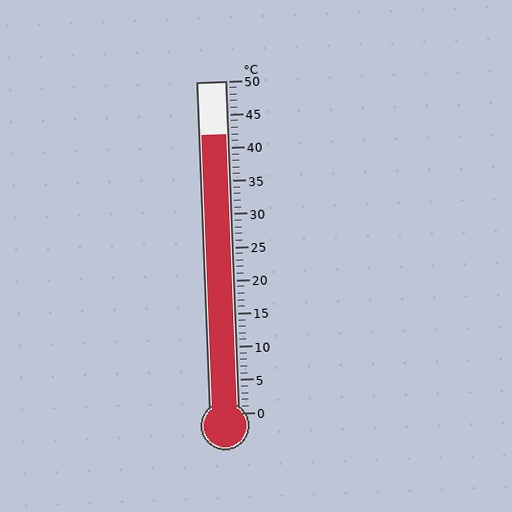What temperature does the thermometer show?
The thermometer shows approximately 42°C.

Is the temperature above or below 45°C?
The temperature is below 45°C.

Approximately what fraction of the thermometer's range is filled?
The thermometer is filled to approximately 85% of its range.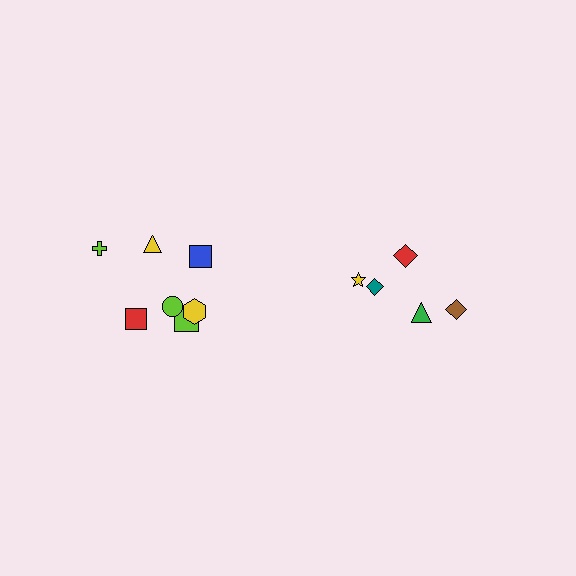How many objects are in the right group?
There are 5 objects.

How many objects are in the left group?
There are 7 objects.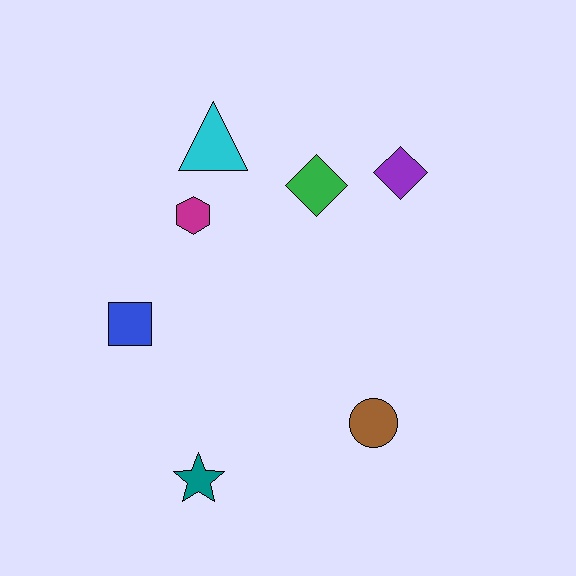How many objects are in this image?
There are 7 objects.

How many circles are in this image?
There is 1 circle.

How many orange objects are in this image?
There are no orange objects.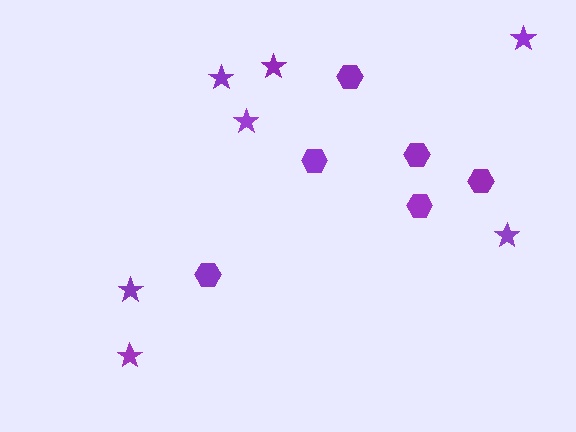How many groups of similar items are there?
There are 2 groups: one group of stars (7) and one group of hexagons (6).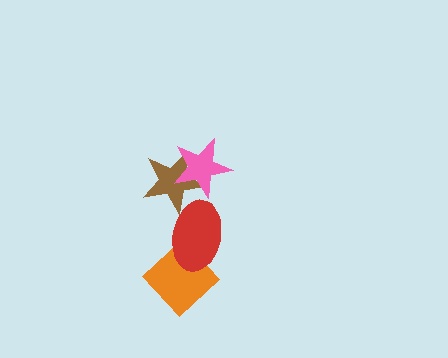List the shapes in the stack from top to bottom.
From top to bottom: the pink star, the brown star, the red ellipse, the orange diamond.